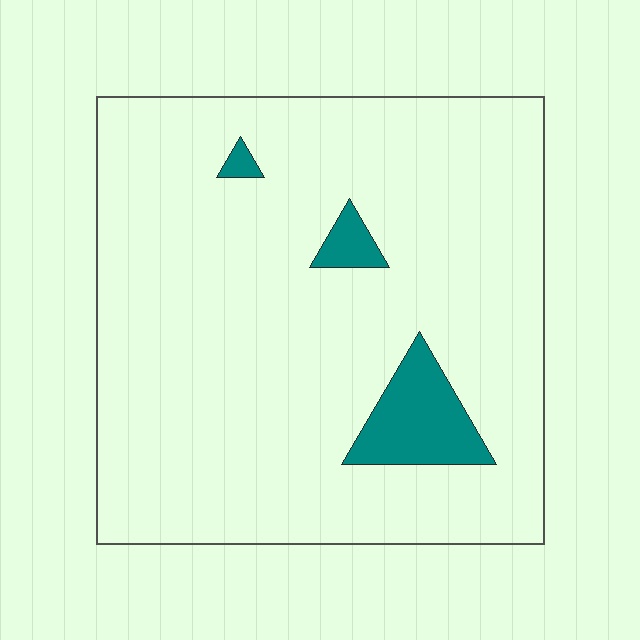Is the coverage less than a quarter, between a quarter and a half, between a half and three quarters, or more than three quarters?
Less than a quarter.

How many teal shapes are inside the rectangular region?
3.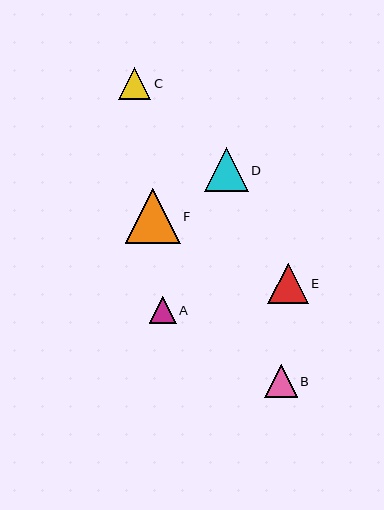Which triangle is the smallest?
Triangle A is the smallest with a size of approximately 27 pixels.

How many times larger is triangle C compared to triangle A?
Triangle C is approximately 1.2 times the size of triangle A.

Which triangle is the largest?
Triangle F is the largest with a size of approximately 55 pixels.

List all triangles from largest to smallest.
From largest to smallest: F, D, E, B, C, A.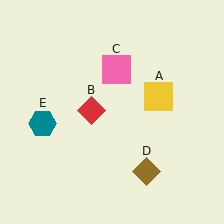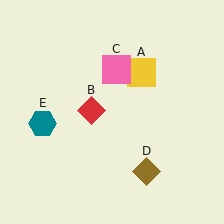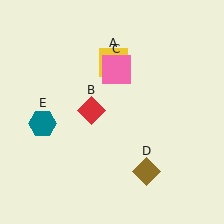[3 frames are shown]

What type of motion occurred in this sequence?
The yellow square (object A) rotated counterclockwise around the center of the scene.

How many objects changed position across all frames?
1 object changed position: yellow square (object A).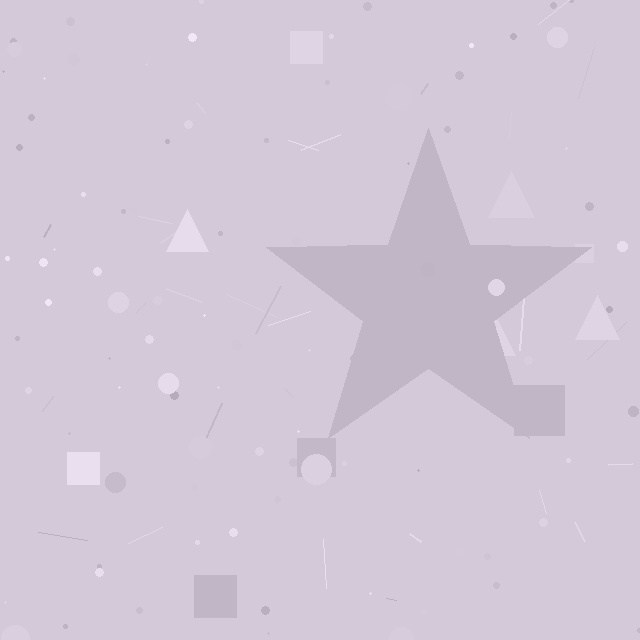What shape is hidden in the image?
A star is hidden in the image.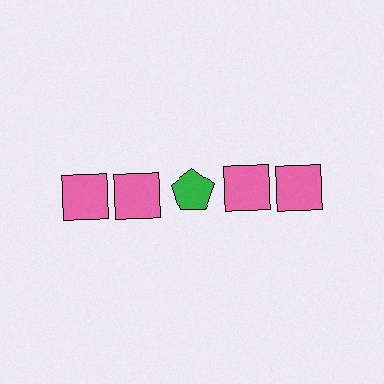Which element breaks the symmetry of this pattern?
The green pentagon in the top row, center column breaks the symmetry. All other shapes are pink squares.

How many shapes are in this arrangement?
There are 5 shapes arranged in a grid pattern.